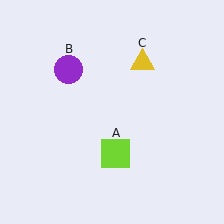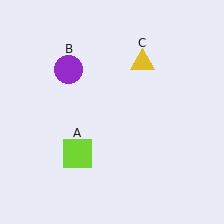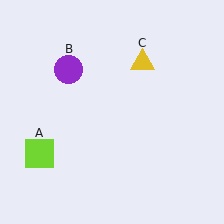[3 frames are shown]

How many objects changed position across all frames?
1 object changed position: lime square (object A).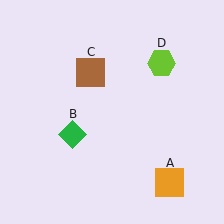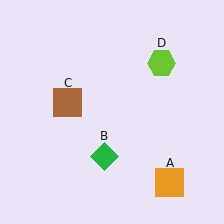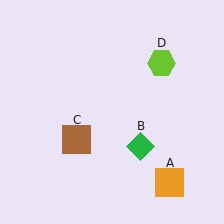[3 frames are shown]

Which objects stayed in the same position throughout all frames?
Orange square (object A) and lime hexagon (object D) remained stationary.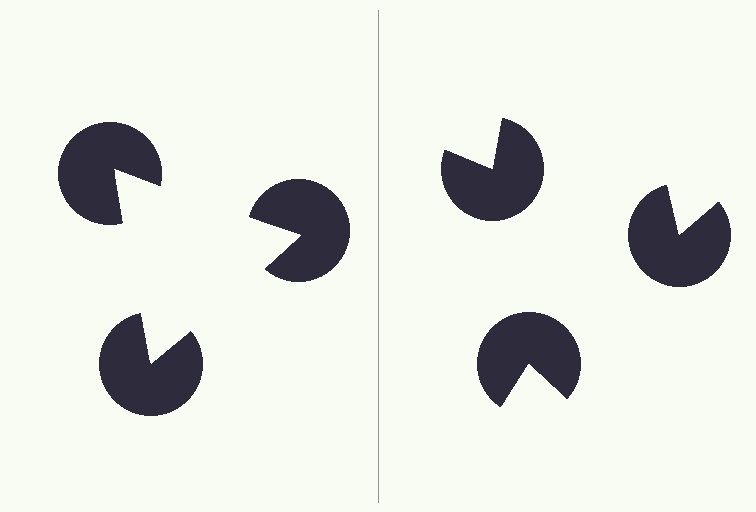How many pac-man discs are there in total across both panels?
6 — 3 on each side.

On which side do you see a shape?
An illusory triangle appears on the left side. On the right side the wedge cuts are rotated, so no coherent shape forms.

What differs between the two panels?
The pac-man discs are positioned identically on both sides; only the wedge orientations differ. On the left they align to a triangle; on the right they are misaligned.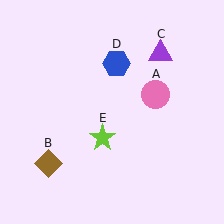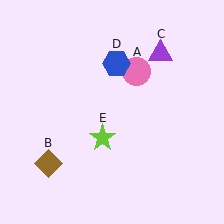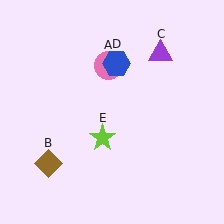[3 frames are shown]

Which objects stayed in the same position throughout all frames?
Brown diamond (object B) and purple triangle (object C) and blue hexagon (object D) and lime star (object E) remained stationary.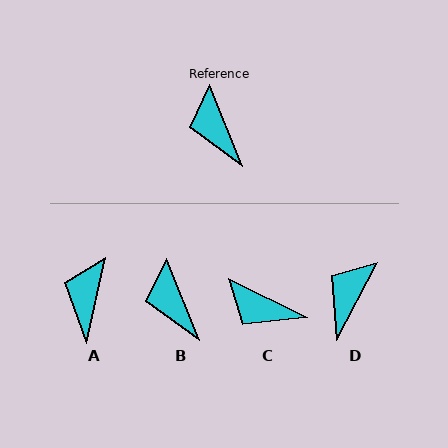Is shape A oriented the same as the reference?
No, it is off by about 34 degrees.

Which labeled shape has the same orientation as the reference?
B.